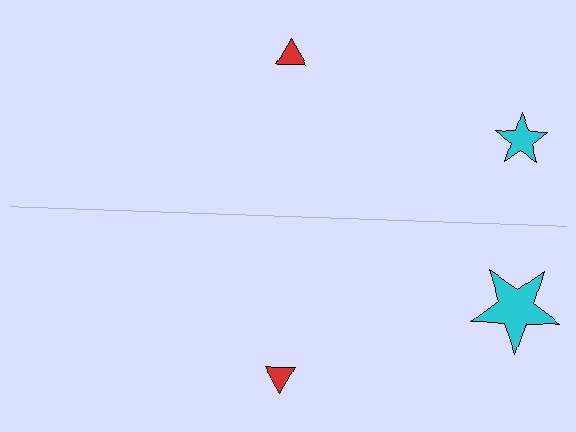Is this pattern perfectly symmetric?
No, the pattern is not perfectly symmetric. The cyan star on the bottom side has a different size than its mirror counterpart.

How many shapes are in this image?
There are 4 shapes in this image.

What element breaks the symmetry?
The cyan star on the bottom side has a different size than its mirror counterpart.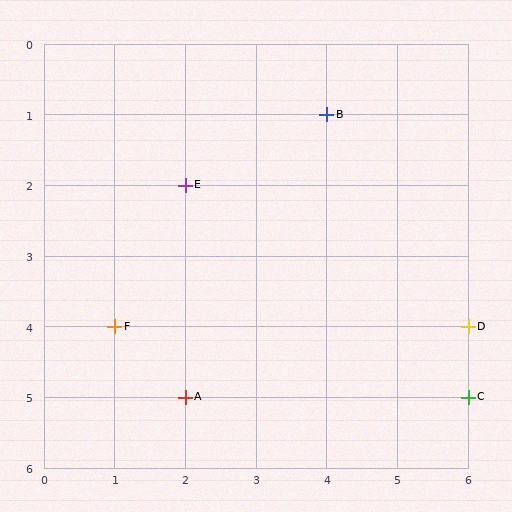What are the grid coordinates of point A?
Point A is at grid coordinates (2, 5).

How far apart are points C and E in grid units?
Points C and E are 4 columns and 3 rows apart (about 5.0 grid units diagonally).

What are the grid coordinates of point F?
Point F is at grid coordinates (1, 4).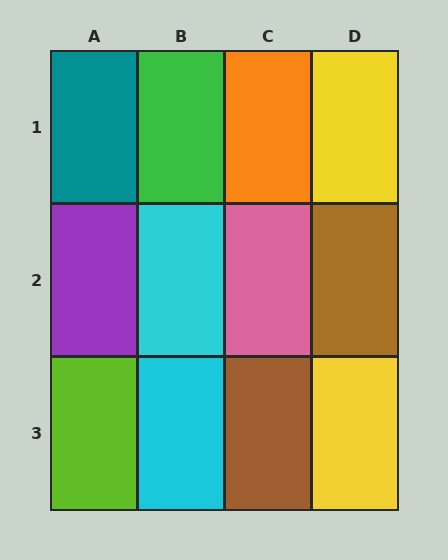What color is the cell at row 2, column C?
Pink.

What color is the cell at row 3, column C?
Brown.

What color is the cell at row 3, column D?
Yellow.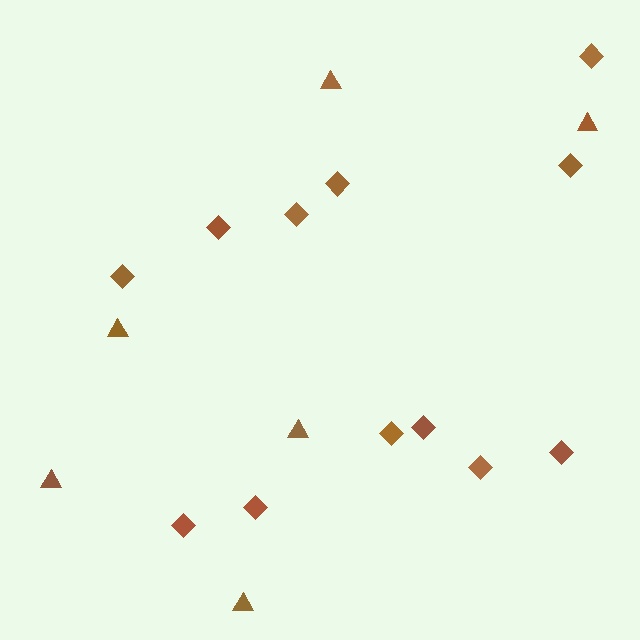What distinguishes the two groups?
There are 2 groups: one group of diamonds (12) and one group of triangles (6).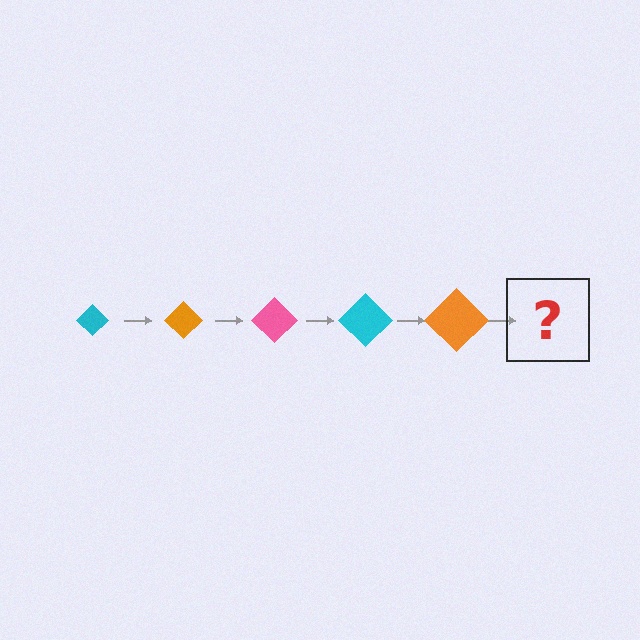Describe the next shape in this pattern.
It should be a pink diamond, larger than the previous one.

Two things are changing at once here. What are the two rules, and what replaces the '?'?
The two rules are that the diamond grows larger each step and the color cycles through cyan, orange, and pink. The '?' should be a pink diamond, larger than the previous one.